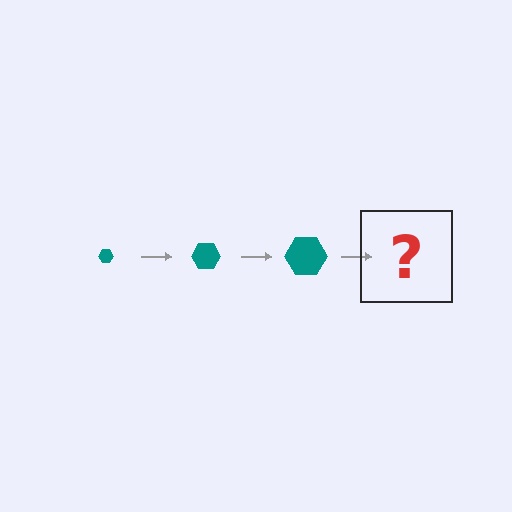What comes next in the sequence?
The next element should be a teal hexagon, larger than the previous one.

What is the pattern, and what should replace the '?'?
The pattern is that the hexagon gets progressively larger each step. The '?' should be a teal hexagon, larger than the previous one.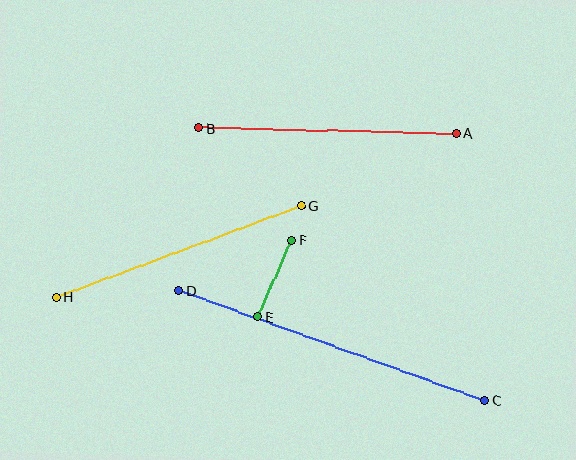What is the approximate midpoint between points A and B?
The midpoint is at approximately (328, 131) pixels.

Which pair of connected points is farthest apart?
Points C and D are farthest apart.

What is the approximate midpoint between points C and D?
The midpoint is at approximately (332, 346) pixels.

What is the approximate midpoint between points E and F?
The midpoint is at approximately (275, 279) pixels.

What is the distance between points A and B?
The distance is approximately 258 pixels.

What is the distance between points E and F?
The distance is approximately 84 pixels.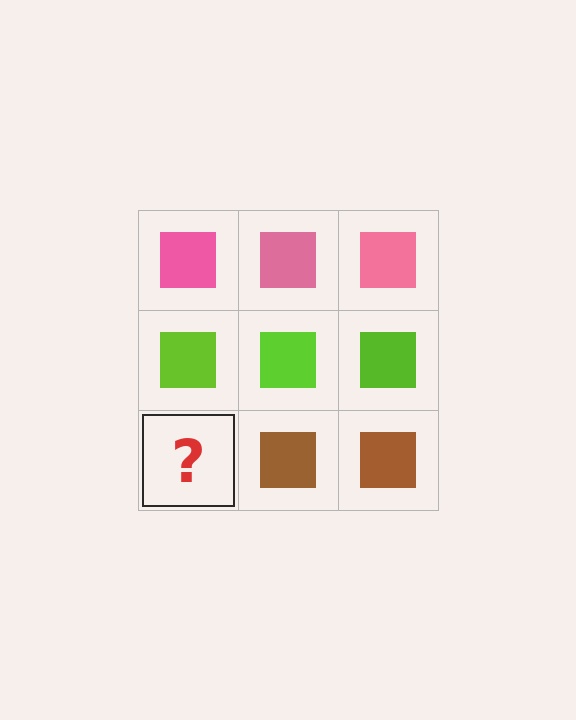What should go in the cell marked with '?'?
The missing cell should contain a brown square.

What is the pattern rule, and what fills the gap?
The rule is that each row has a consistent color. The gap should be filled with a brown square.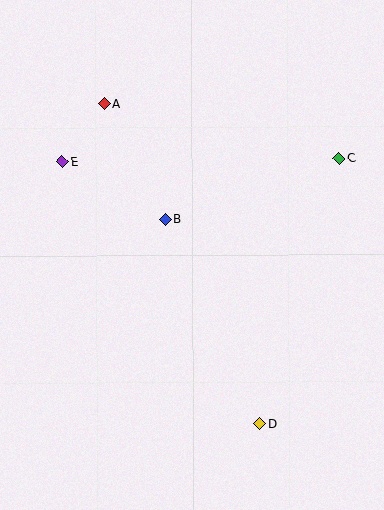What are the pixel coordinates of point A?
Point A is at (105, 104).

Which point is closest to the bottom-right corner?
Point D is closest to the bottom-right corner.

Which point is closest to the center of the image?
Point B at (165, 219) is closest to the center.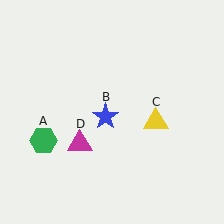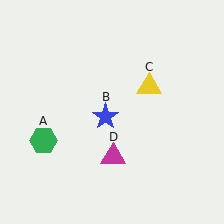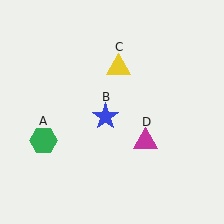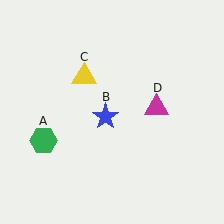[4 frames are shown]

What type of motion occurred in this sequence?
The yellow triangle (object C), magenta triangle (object D) rotated counterclockwise around the center of the scene.